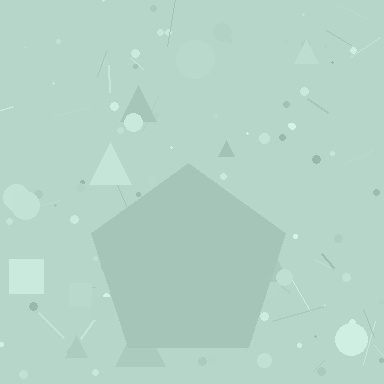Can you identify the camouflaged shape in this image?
The camouflaged shape is a pentagon.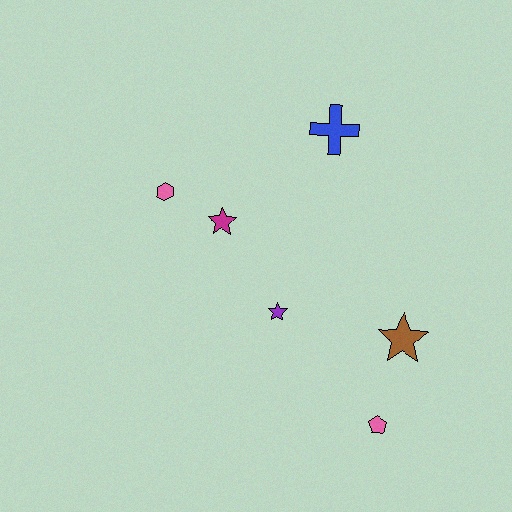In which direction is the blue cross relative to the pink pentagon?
The blue cross is above the pink pentagon.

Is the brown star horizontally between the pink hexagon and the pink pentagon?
No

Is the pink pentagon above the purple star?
No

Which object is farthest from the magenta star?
The pink pentagon is farthest from the magenta star.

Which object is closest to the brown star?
The pink pentagon is closest to the brown star.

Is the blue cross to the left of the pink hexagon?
No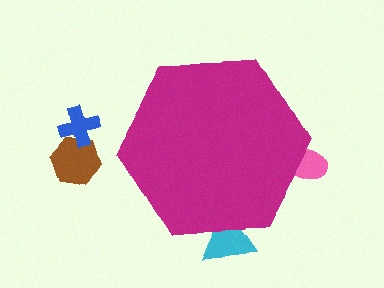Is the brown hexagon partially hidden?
No, the brown hexagon is fully visible.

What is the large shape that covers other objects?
A magenta hexagon.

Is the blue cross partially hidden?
No, the blue cross is fully visible.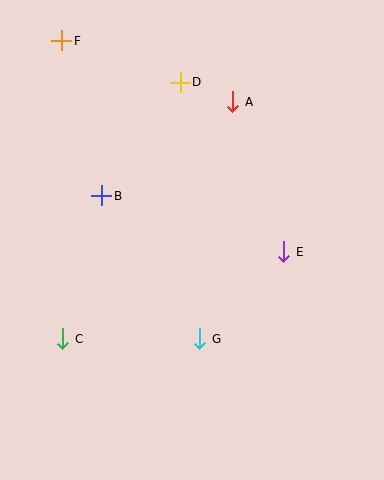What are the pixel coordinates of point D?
Point D is at (180, 82).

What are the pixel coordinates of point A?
Point A is at (233, 102).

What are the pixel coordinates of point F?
Point F is at (62, 41).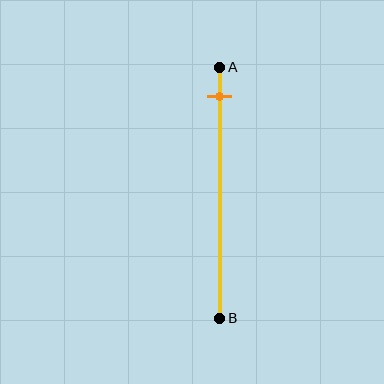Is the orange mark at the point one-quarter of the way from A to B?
No, the mark is at about 10% from A, not at the 25% one-quarter point.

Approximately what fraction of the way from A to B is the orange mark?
The orange mark is approximately 10% of the way from A to B.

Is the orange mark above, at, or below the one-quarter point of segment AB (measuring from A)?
The orange mark is above the one-quarter point of segment AB.